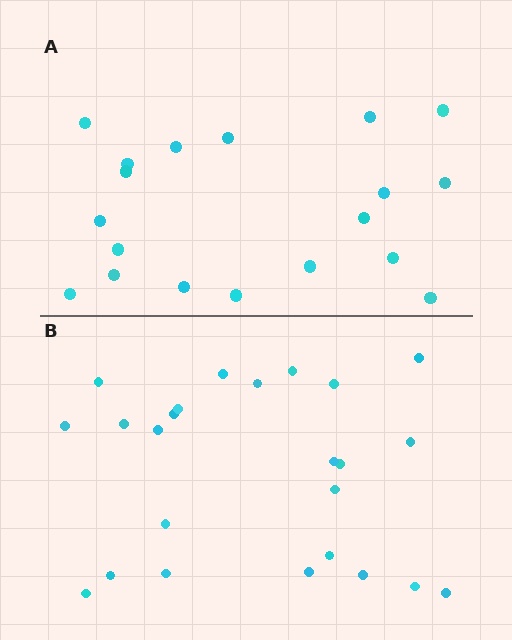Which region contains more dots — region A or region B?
Region B (the bottom region) has more dots.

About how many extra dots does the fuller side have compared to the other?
Region B has about 5 more dots than region A.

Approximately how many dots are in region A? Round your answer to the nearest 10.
About 20 dots. (The exact count is 19, which rounds to 20.)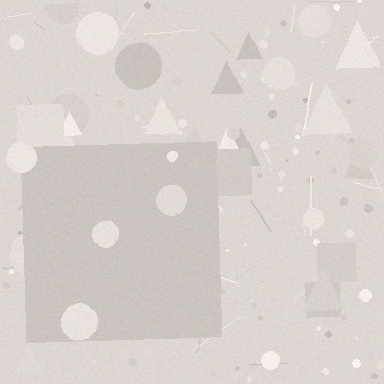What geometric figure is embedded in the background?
A square is embedded in the background.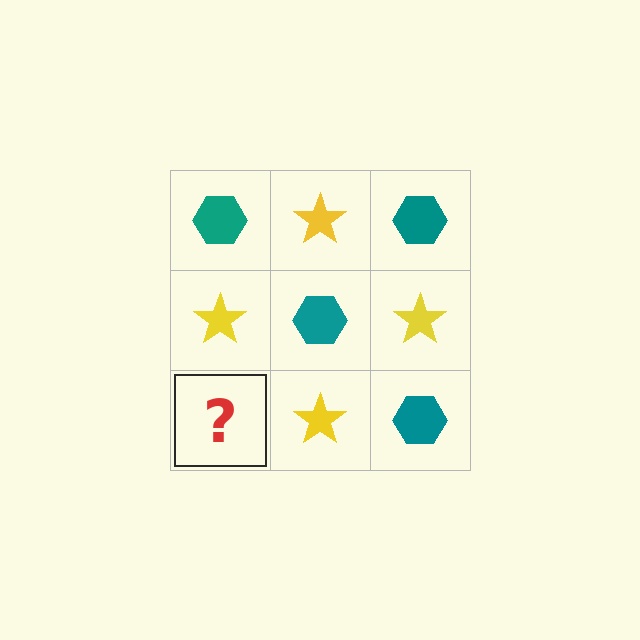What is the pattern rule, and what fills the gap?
The rule is that it alternates teal hexagon and yellow star in a checkerboard pattern. The gap should be filled with a teal hexagon.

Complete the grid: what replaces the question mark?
The question mark should be replaced with a teal hexagon.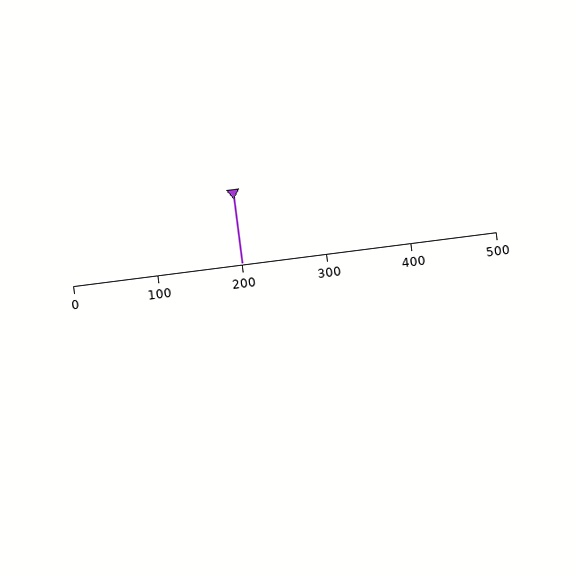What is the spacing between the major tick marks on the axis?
The major ticks are spaced 100 apart.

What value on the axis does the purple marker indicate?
The marker indicates approximately 200.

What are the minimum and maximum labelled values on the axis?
The axis runs from 0 to 500.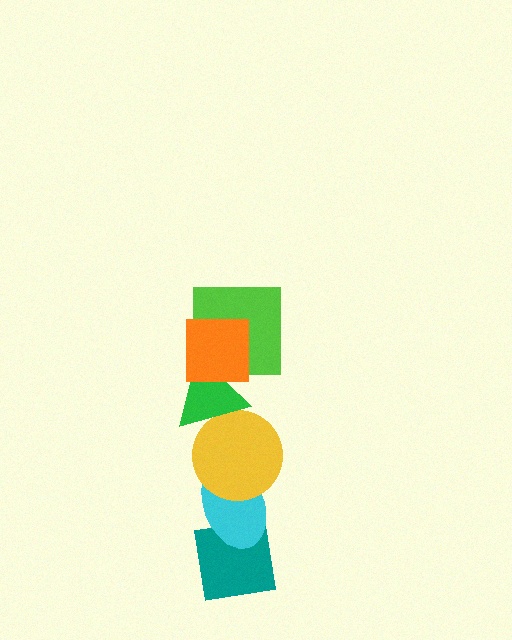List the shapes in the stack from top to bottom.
From top to bottom: the orange square, the lime square, the green triangle, the yellow circle, the cyan ellipse, the teal square.